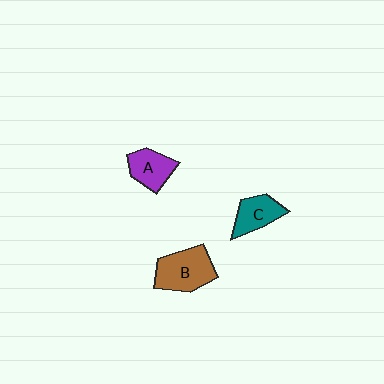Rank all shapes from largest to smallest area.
From largest to smallest: B (brown), C (teal), A (purple).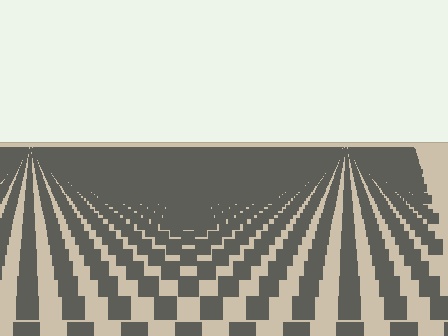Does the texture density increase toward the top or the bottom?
Density increases toward the top.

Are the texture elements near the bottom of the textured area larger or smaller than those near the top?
Larger. Near the bottom, elements are closer to the viewer and appear at a bigger on-screen size.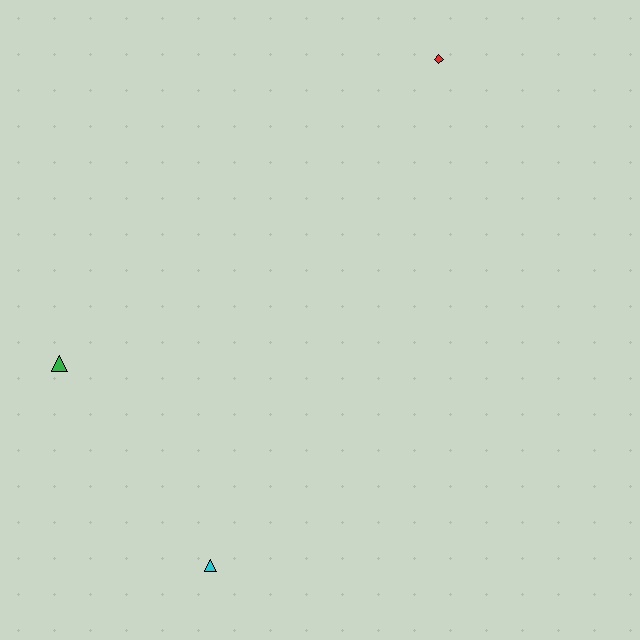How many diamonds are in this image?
There is 1 diamond.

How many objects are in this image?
There are 3 objects.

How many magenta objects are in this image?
There are no magenta objects.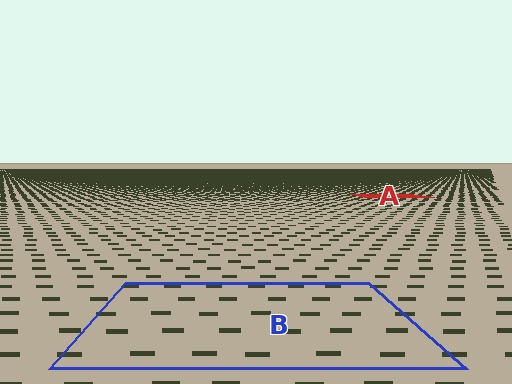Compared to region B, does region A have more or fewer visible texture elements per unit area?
Region A has more texture elements per unit area — they are packed more densely because it is farther away.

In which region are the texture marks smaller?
The texture marks are smaller in region A, because it is farther away.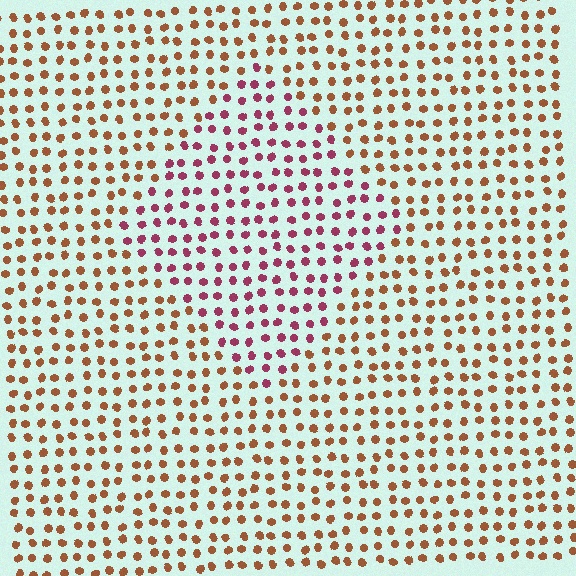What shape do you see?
I see a diamond.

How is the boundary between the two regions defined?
The boundary is defined purely by a slight shift in hue (about 45 degrees). Spacing, size, and orientation are identical on both sides.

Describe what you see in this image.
The image is filled with small brown elements in a uniform arrangement. A diamond-shaped region is visible where the elements are tinted to a slightly different hue, forming a subtle color boundary.